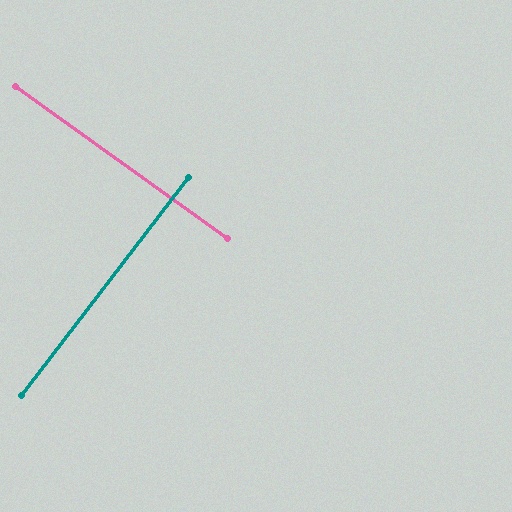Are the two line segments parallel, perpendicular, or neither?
Perpendicular — they meet at approximately 88°.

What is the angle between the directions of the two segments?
Approximately 88 degrees.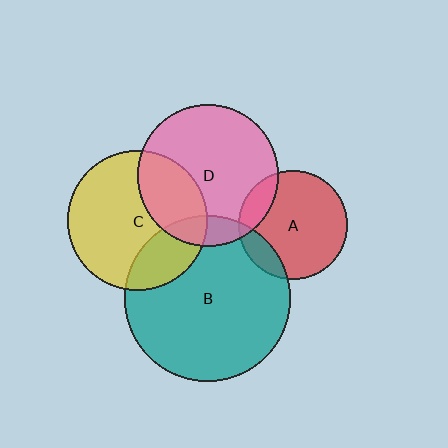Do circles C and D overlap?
Yes.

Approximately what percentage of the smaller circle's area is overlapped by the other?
Approximately 30%.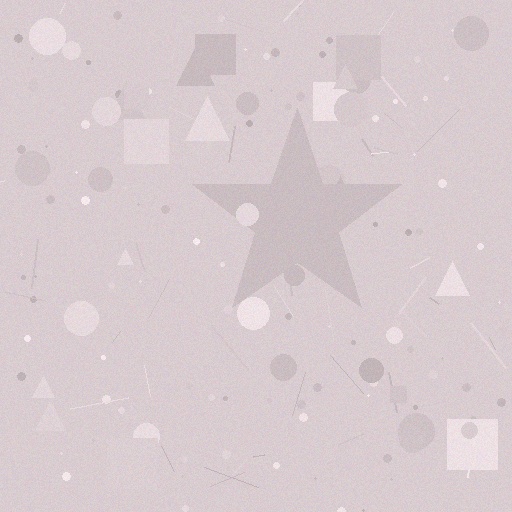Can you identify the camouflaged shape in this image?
The camouflaged shape is a star.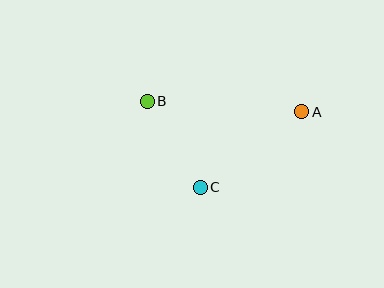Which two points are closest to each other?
Points B and C are closest to each other.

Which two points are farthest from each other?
Points A and B are farthest from each other.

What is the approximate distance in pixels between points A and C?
The distance between A and C is approximately 127 pixels.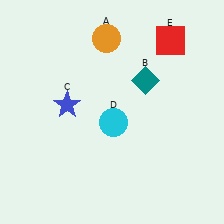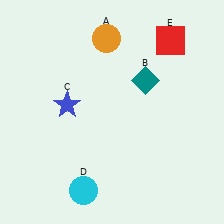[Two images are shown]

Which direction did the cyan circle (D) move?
The cyan circle (D) moved down.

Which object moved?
The cyan circle (D) moved down.